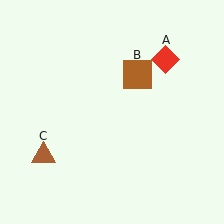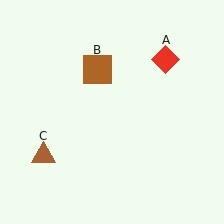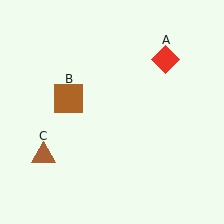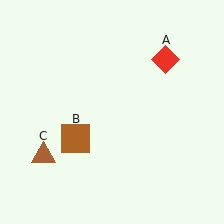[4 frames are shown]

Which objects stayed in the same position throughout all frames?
Red diamond (object A) and brown triangle (object C) remained stationary.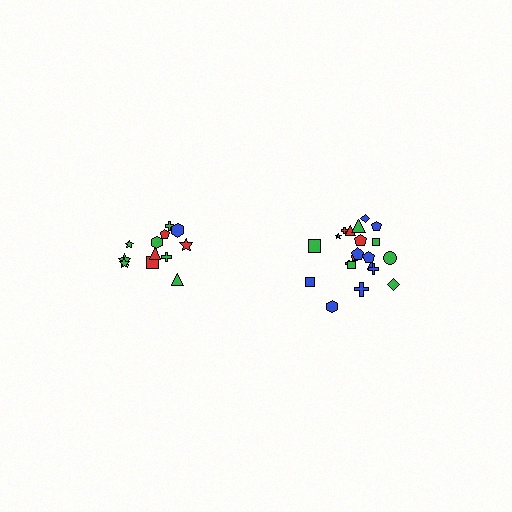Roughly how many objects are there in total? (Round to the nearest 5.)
Roughly 35 objects in total.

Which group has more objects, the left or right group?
The right group.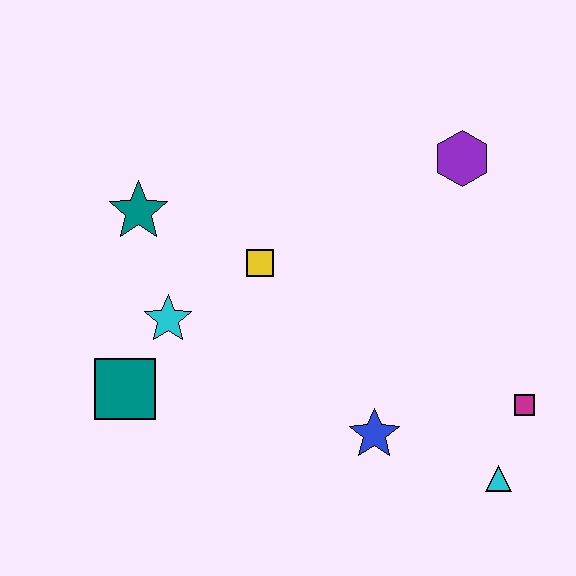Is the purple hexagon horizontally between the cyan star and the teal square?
No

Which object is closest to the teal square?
The cyan star is closest to the teal square.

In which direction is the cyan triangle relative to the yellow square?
The cyan triangle is to the right of the yellow square.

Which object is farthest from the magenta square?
The teal star is farthest from the magenta square.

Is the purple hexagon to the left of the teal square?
No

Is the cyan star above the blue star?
Yes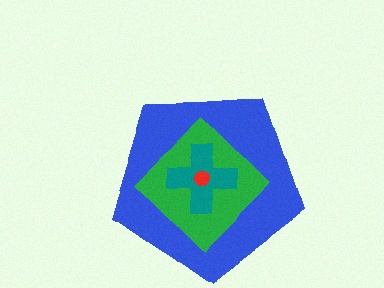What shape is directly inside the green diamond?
The teal cross.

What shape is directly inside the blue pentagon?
The green diamond.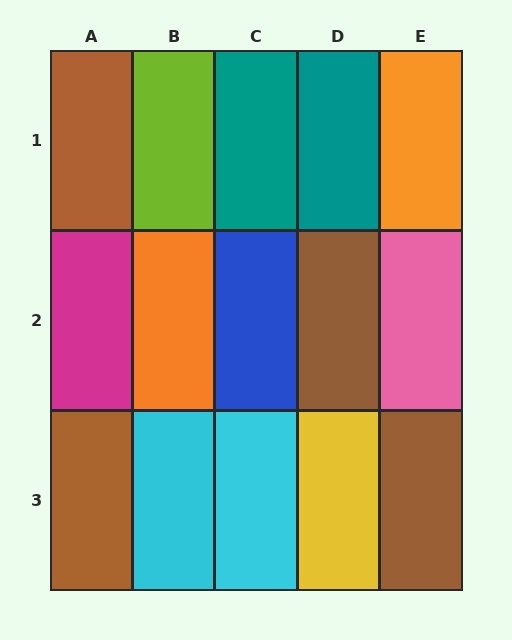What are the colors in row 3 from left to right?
Brown, cyan, cyan, yellow, brown.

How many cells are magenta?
1 cell is magenta.